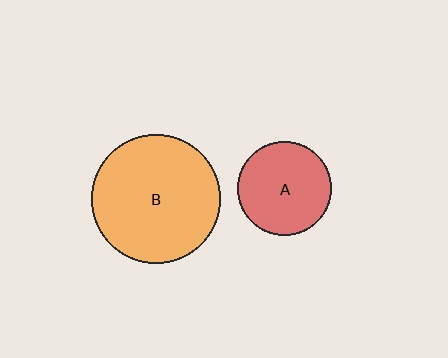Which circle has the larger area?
Circle B (orange).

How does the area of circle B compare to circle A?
Approximately 1.9 times.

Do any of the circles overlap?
No, none of the circles overlap.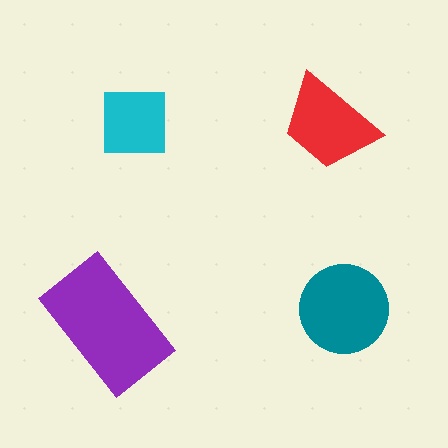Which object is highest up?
The cyan square is topmost.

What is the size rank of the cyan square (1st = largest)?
4th.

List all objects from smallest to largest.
The cyan square, the red trapezoid, the teal circle, the purple rectangle.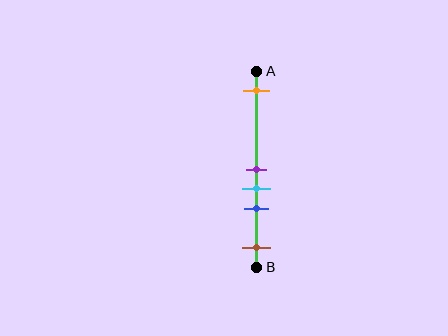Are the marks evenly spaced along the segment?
No, the marks are not evenly spaced.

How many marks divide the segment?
There are 5 marks dividing the segment.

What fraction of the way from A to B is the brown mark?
The brown mark is approximately 90% (0.9) of the way from A to B.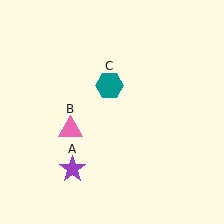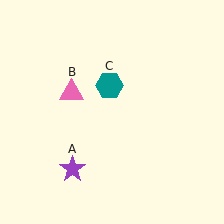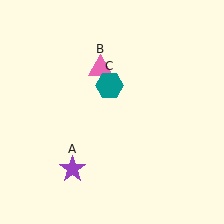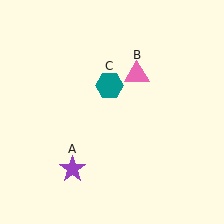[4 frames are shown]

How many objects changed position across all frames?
1 object changed position: pink triangle (object B).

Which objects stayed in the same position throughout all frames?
Purple star (object A) and teal hexagon (object C) remained stationary.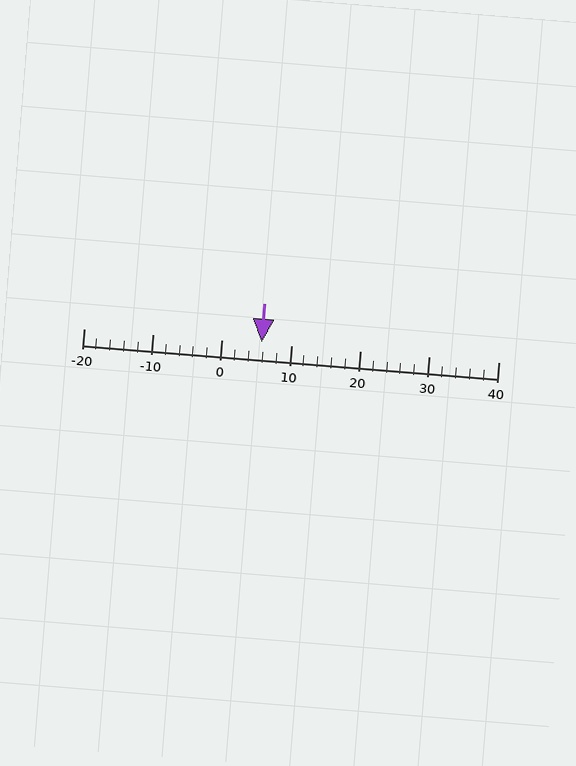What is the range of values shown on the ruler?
The ruler shows values from -20 to 40.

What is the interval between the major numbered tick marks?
The major tick marks are spaced 10 units apart.